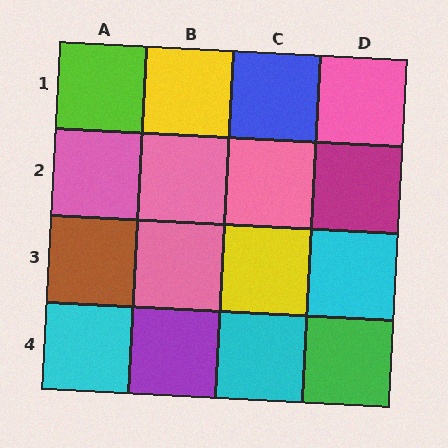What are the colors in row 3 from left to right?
Brown, pink, yellow, cyan.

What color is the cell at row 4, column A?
Cyan.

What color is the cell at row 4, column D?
Green.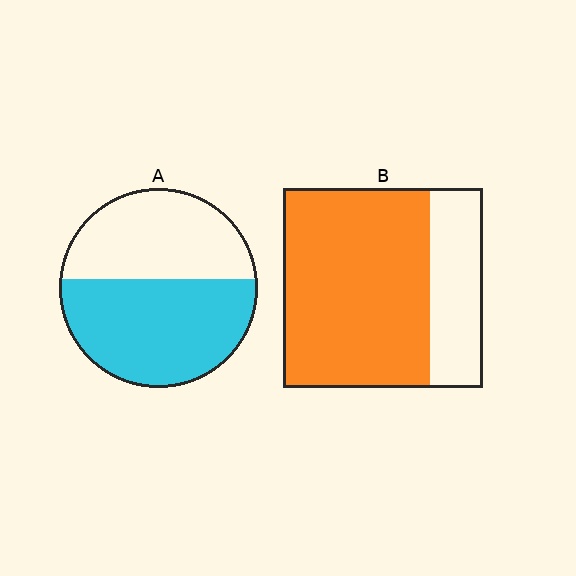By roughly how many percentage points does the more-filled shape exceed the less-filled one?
By roughly 20 percentage points (B over A).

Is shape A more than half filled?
Yes.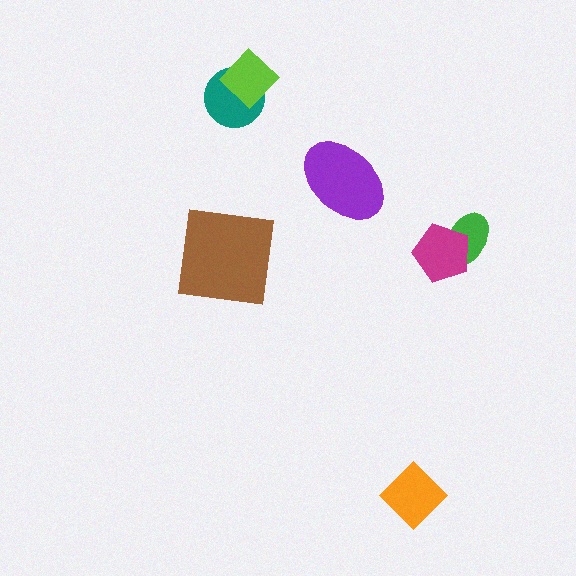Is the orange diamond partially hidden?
No, no other shape covers it.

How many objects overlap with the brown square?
0 objects overlap with the brown square.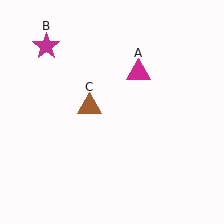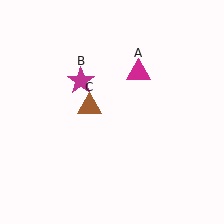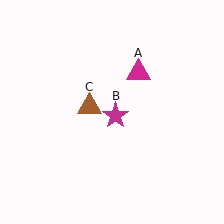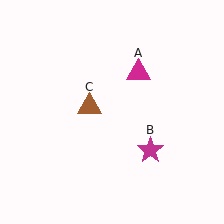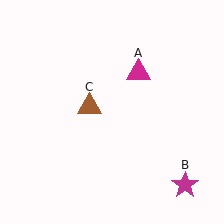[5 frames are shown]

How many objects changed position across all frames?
1 object changed position: magenta star (object B).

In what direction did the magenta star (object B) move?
The magenta star (object B) moved down and to the right.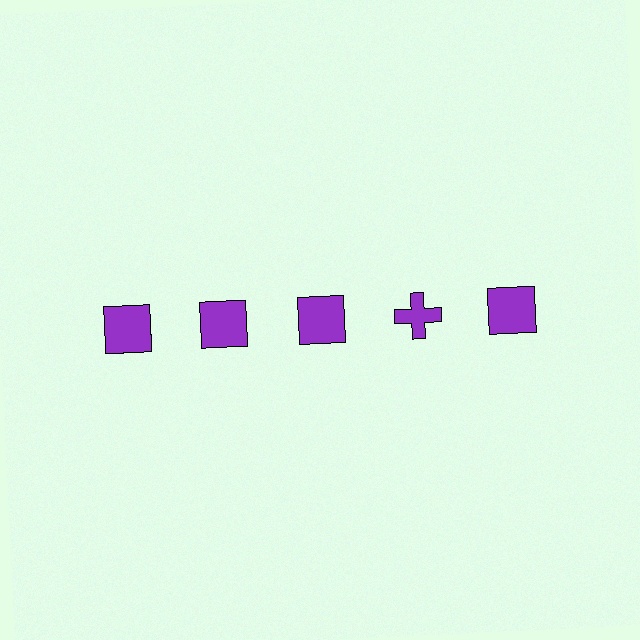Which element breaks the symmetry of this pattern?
The purple cross in the top row, second from right column breaks the symmetry. All other shapes are purple squares.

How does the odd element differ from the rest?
It has a different shape: cross instead of square.